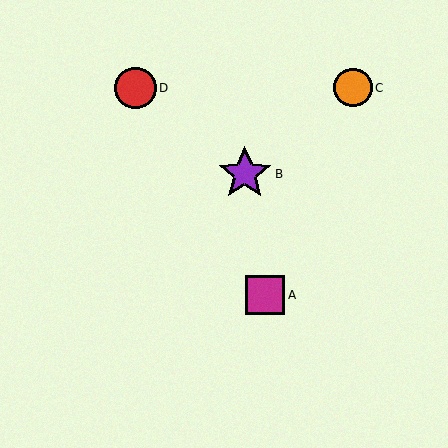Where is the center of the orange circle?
The center of the orange circle is at (353, 88).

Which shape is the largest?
The purple star (labeled B) is the largest.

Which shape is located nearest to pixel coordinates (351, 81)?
The orange circle (labeled C) at (353, 88) is nearest to that location.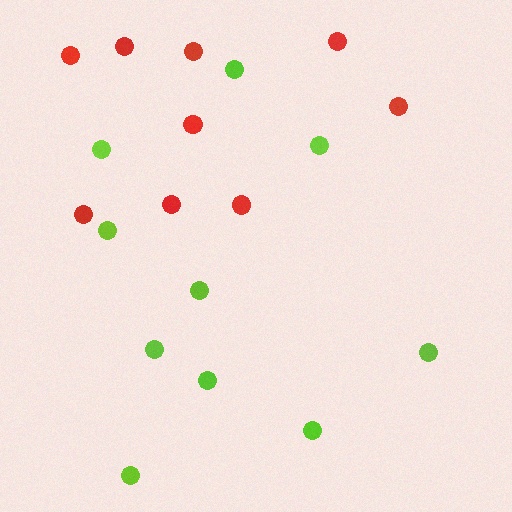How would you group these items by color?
There are 2 groups: one group of lime circles (10) and one group of red circles (9).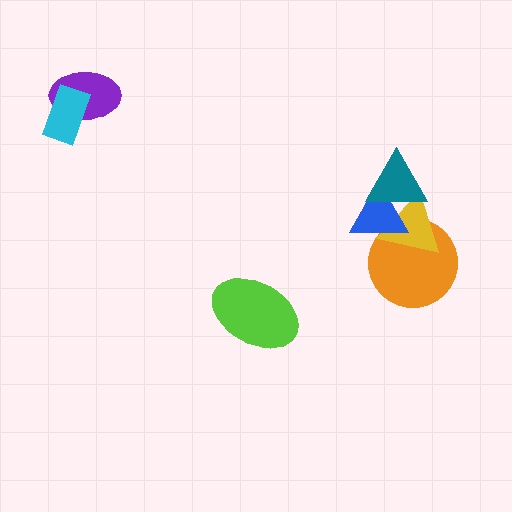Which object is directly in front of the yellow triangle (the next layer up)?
The blue triangle is directly in front of the yellow triangle.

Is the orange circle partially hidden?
Yes, it is partially covered by another shape.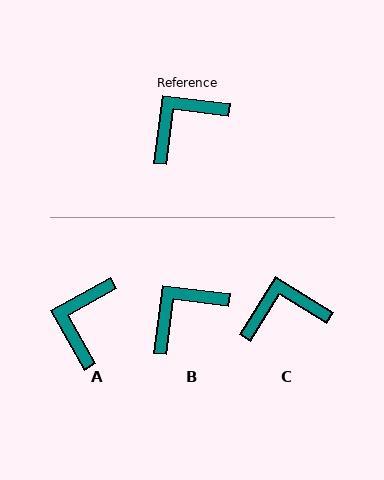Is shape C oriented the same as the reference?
No, it is off by about 25 degrees.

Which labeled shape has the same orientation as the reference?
B.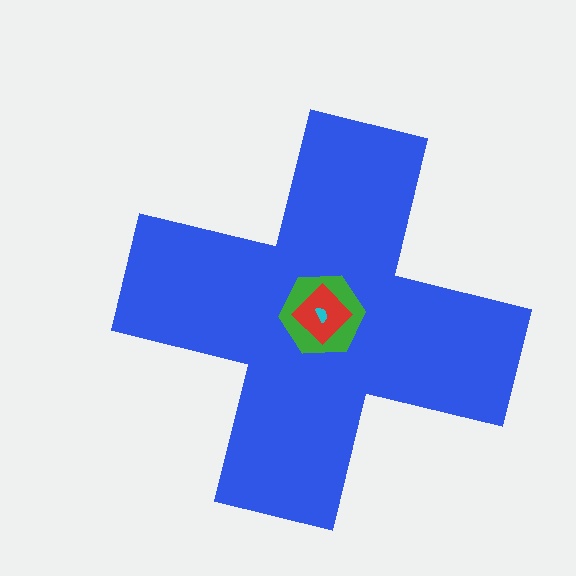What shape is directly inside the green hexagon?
The red diamond.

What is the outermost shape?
The blue cross.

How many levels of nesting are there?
4.